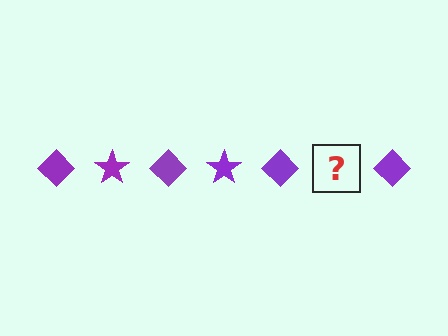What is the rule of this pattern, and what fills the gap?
The rule is that the pattern cycles through diamond, star shapes in purple. The gap should be filled with a purple star.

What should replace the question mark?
The question mark should be replaced with a purple star.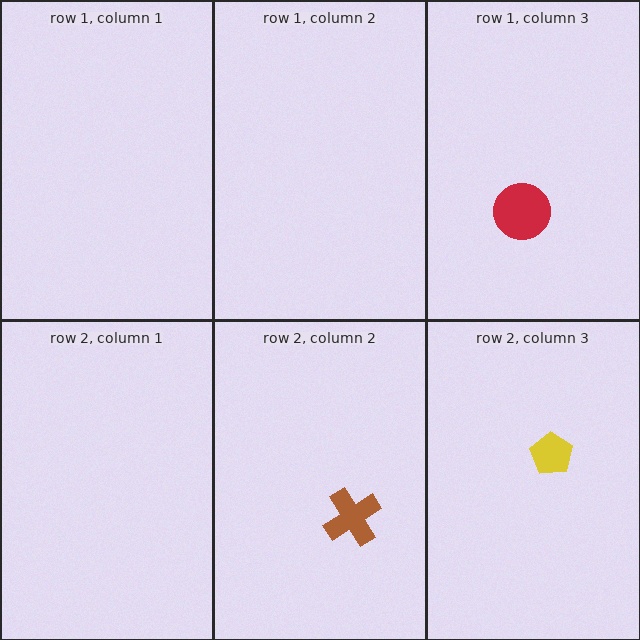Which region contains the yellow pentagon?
The row 2, column 3 region.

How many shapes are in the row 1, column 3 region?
1.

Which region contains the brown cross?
The row 2, column 2 region.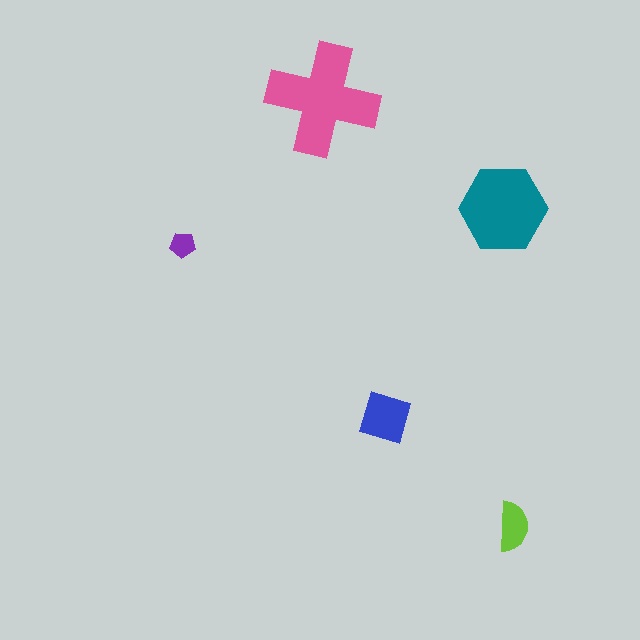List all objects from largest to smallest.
The pink cross, the teal hexagon, the blue diamond, the lime semicircle, the purple pentagon.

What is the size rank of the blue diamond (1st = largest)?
3rd.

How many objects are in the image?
There are 5 objects in the image.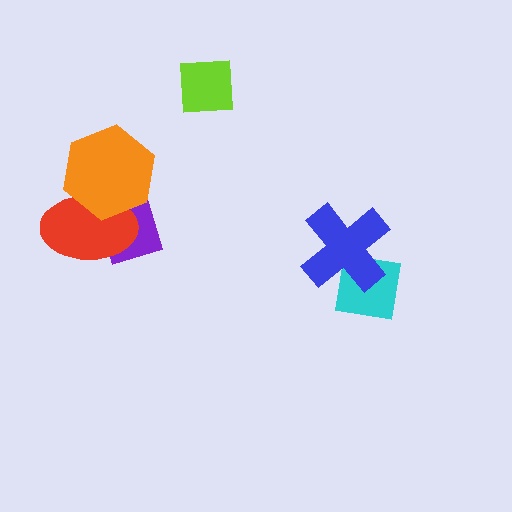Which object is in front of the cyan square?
The blue cross is in front of the cyan square.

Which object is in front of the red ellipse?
The orange hexagon is in front of the red ellipse.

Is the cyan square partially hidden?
Yes, it is partially covered by another shape.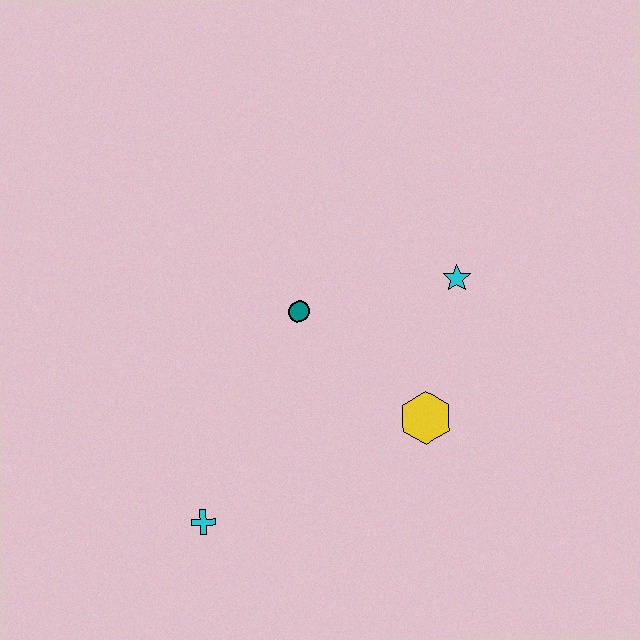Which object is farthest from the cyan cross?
The cyan star is farthest from the cyan cross.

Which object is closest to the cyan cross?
The teal circle is closest to the cyan cross.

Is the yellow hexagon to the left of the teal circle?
No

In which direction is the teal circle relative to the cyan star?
The teal circle is to the left of the cyan star.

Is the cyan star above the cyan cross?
Yes